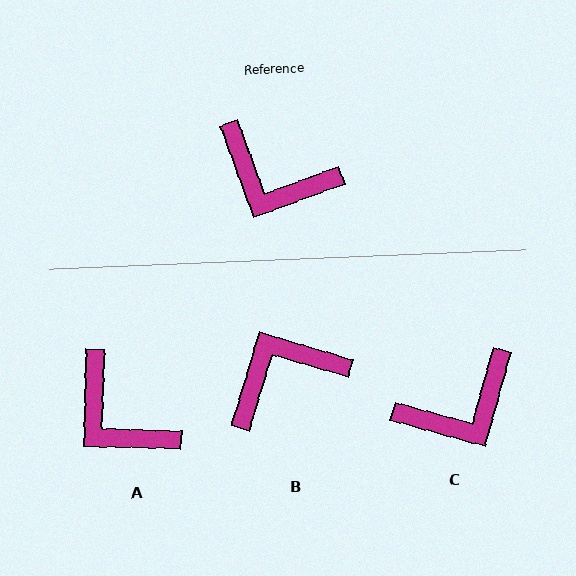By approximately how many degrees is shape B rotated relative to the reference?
Approximately 127 degrees clockwise.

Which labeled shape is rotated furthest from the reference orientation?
B, about 127 degrees away.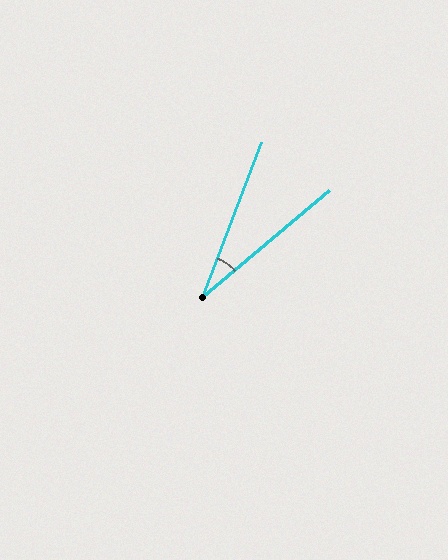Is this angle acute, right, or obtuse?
It is acute.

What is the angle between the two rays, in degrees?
Approximately 29 degrees.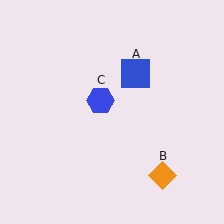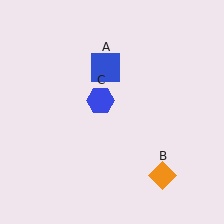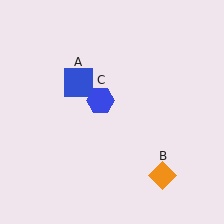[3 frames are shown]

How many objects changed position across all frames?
1 object changed position: blue square (object A).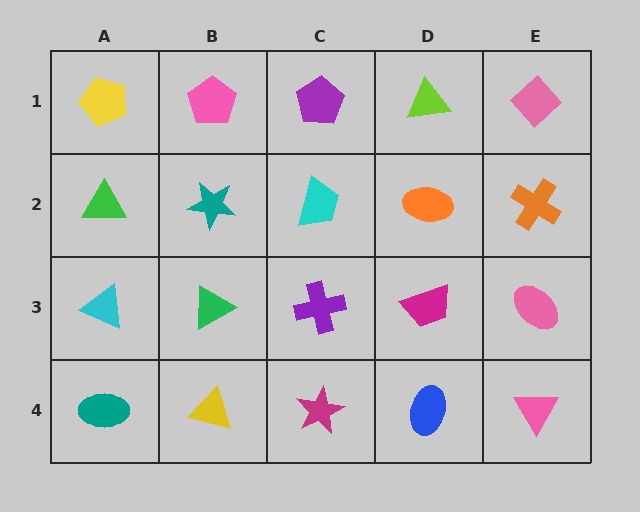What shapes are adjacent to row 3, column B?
A teal star (row 2, column B), a yellow triangle (row 4, column B), a cyan triangle (row 3, column A), a purple cross (row 3, column C).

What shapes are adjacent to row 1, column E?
An orange cross (row 2, column E), a lime triangle (row 1, column D).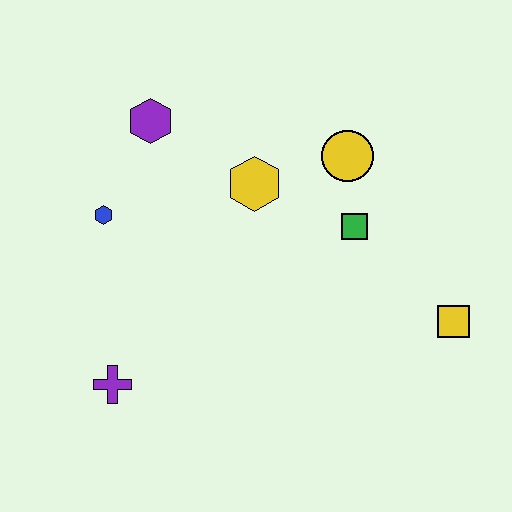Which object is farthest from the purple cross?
The yellow square is farthest from the purple cross.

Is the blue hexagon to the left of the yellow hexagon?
Yes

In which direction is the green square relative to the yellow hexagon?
The green square is to the right of the yellow hexagon.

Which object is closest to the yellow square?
The green square is closest to the yellow square.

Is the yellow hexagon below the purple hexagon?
Yes